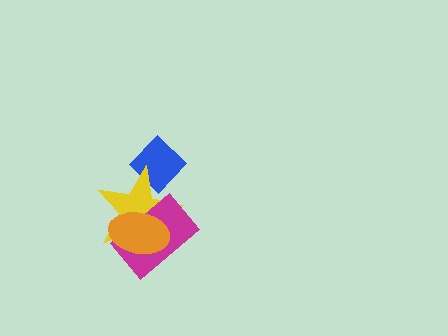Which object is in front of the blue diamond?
The yellow star is in front of the blue diamond.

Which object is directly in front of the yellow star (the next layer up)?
The magenta rectangle is directly in front of the yellow star.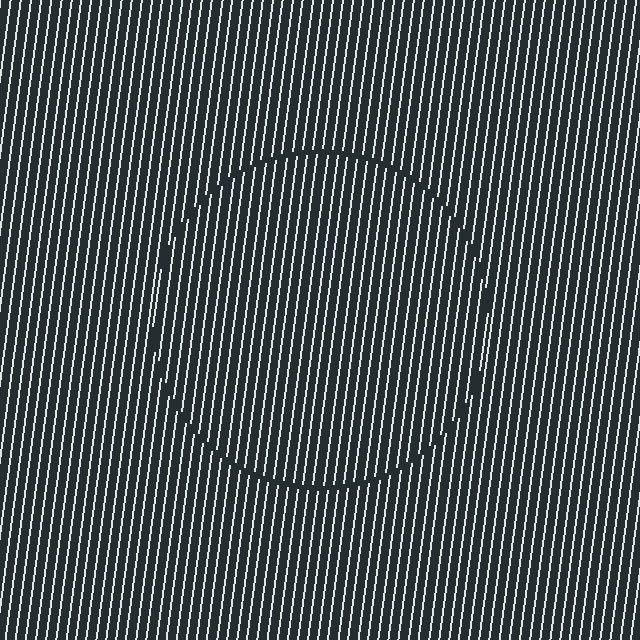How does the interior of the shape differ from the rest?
The interior of the shape contains the same grating, shifted by half a period — the contour is defined by the phase discontinuity where line-ends from the inner and outer gratings abut.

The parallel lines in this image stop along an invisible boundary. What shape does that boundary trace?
An illusory circle. The interior of the shape contains the same grating, shifted by half a period — the contour is defined by the phase discontinuity where line-ends from the inner and outer gratings abut.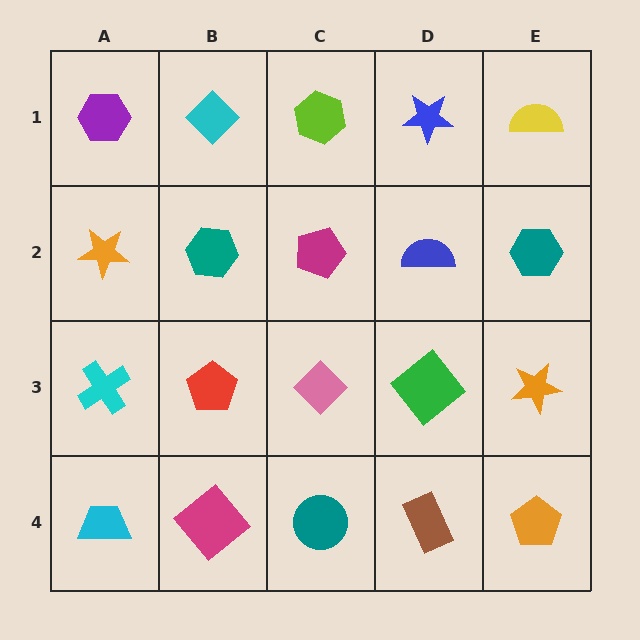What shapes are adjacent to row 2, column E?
A yellow semicircle (row 1, column E), an orange star (row 3, column E), a blue semicircle (row 2, column D).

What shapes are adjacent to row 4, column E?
An orange star (row 3, column E), a brown rectangle (row 4, column D).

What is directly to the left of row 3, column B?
A cyan cross.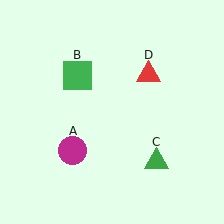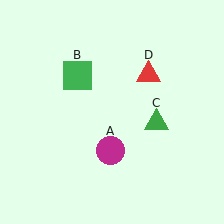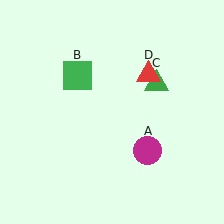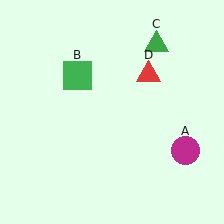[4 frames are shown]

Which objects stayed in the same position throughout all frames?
Green square (object B) and red triangle (object D) remained stationary.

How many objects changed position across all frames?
2 objects changed position: magenta circle (object A), green triangle (object C).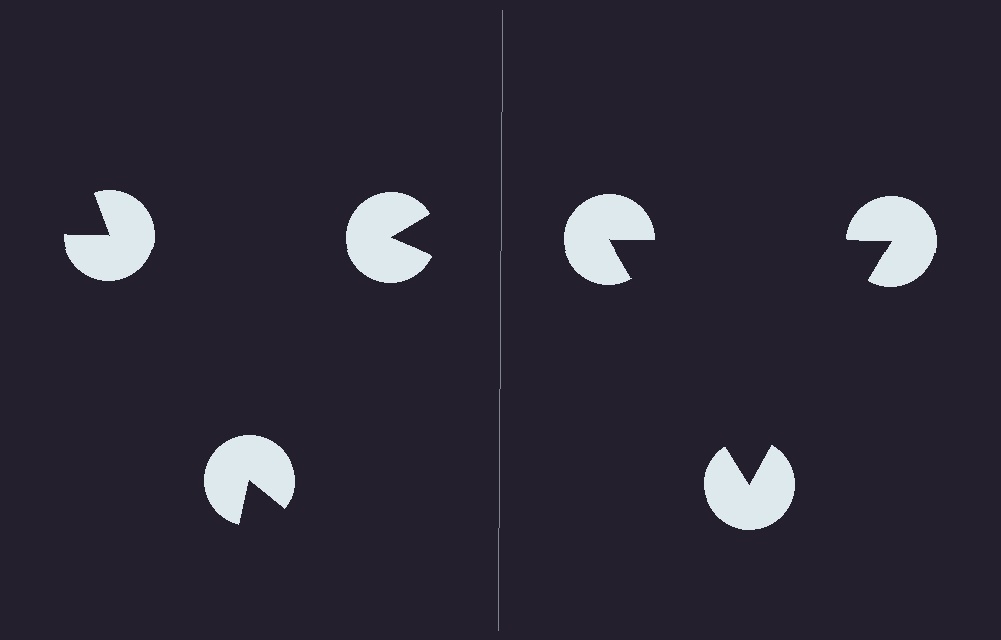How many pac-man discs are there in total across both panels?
6 — 3 on each side.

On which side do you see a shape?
An illusory triangle appears on the right side. On the left side the wedge cuts are rotated, so no coherent shape forms.